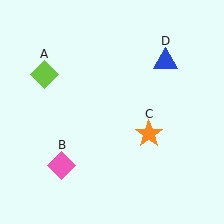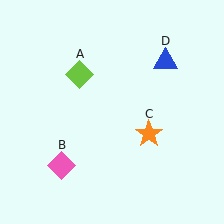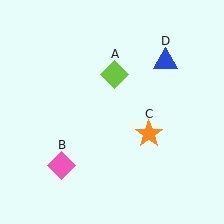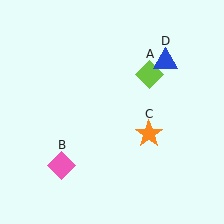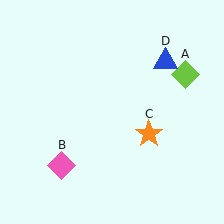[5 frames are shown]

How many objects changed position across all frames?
1 object changed position: lime diamond (object A).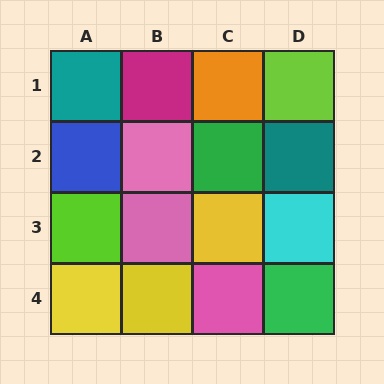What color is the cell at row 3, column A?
Lime.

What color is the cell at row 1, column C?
Orange.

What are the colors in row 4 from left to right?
Yellow, yellow, pink, green.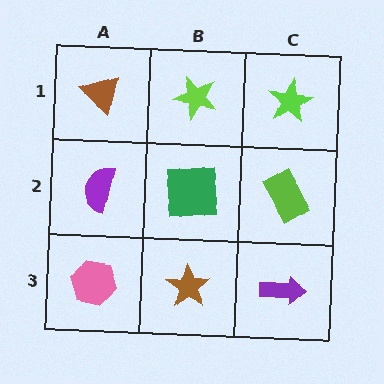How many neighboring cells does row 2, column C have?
3.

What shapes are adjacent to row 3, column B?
A green square (row 2, column B), a pink hexagon (row 3, column A), a purple arrow (row 3, column C).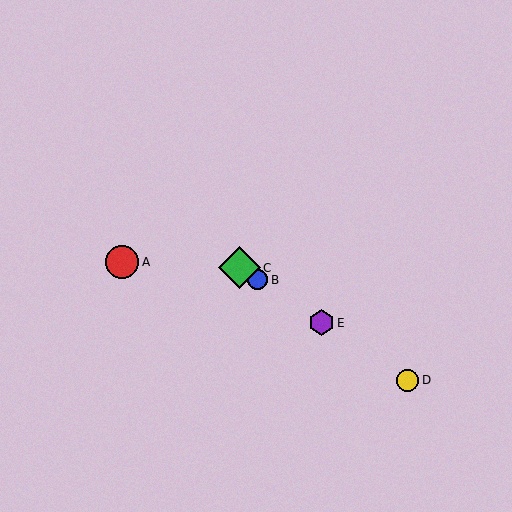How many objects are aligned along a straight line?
4 objects (B, C, D, E) are aligned along a straight line.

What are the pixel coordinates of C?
Object C is at (239, 268).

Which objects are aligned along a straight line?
Objects B, C, D, E are aligned along a straight line.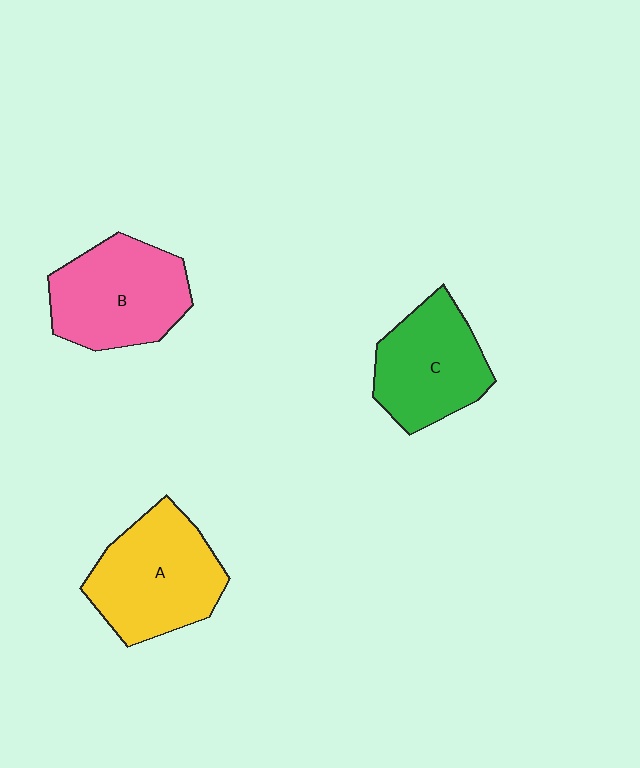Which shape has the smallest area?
Shape C (green).